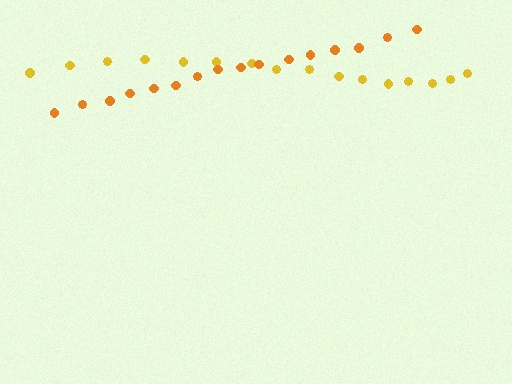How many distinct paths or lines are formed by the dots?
There are 2 distinct paths.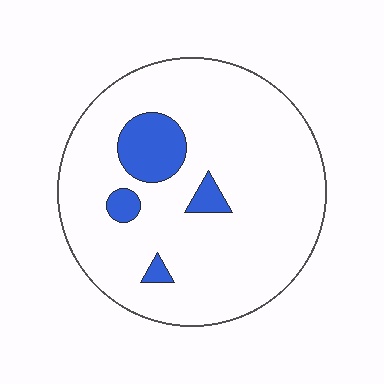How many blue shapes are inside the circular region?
4.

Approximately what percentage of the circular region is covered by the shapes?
Approximately 10%.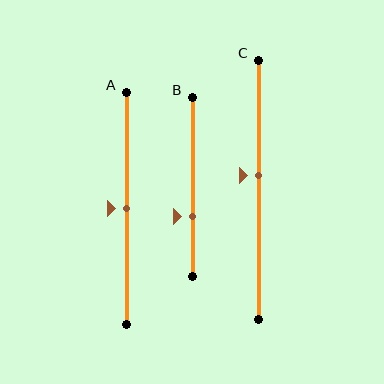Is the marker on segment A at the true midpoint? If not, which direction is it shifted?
Yes, the marker on segment A is at the true midpoint.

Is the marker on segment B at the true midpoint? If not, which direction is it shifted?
No, the marker on segment B is shifted downward by about 17% of the segment length.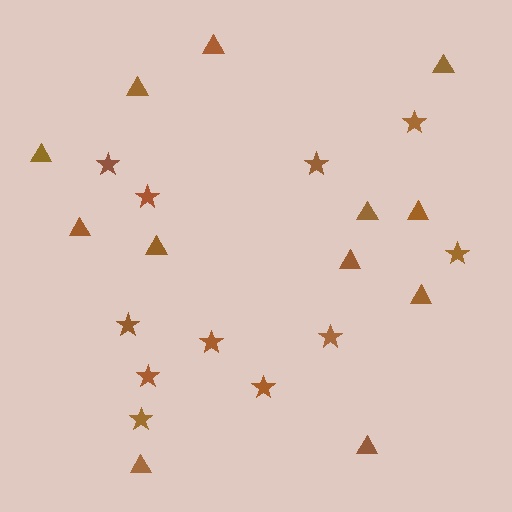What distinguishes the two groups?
There are 2 groups: one group of stars (11) and one group of triangles (12).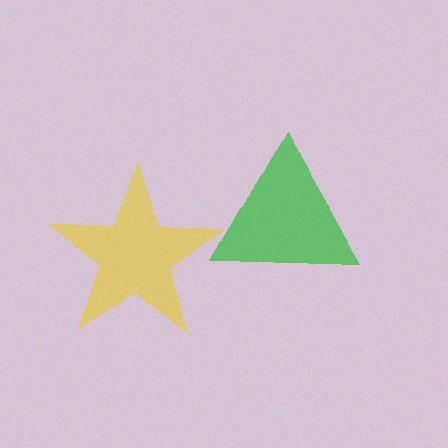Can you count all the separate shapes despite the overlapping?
Yes, there are 2 separate shapes.